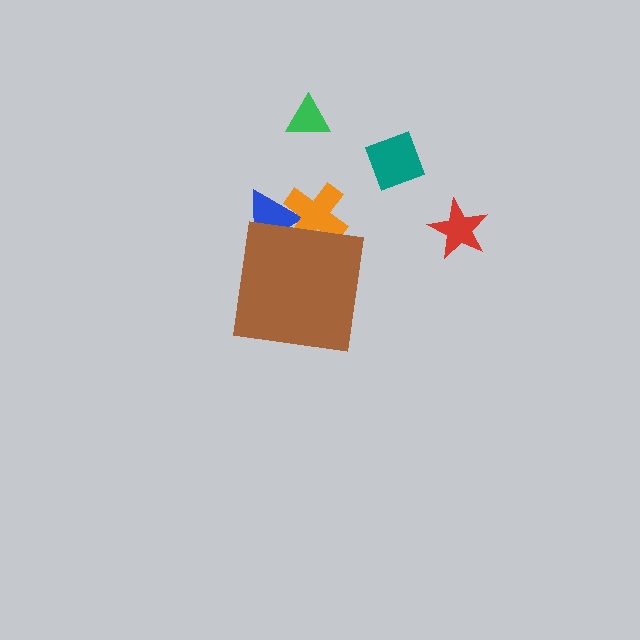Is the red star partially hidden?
No, the red star is fully visible.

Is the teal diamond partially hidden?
No, the teal diamond is fully visible.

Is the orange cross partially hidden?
Yes, the orange cross is partially hidden behind the brown square.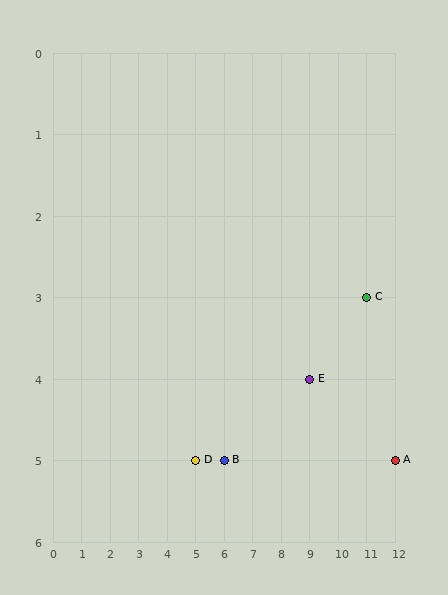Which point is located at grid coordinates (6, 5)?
Point B is at (6, 5).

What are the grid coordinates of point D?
Point D is at grid coordinates (5, 5).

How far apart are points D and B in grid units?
Points D and B are 1 column apart.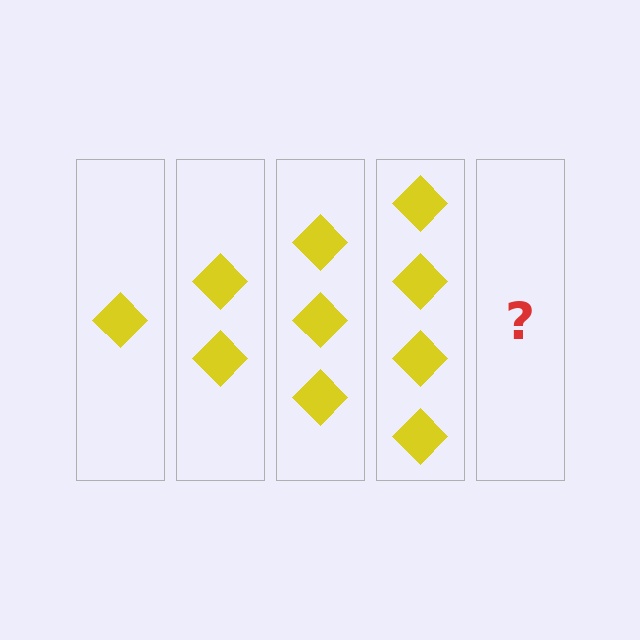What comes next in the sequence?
The next element should be 5 diamonds.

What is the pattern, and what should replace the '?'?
The pattern is that each step adds one more diamond. The '?' should be 5 diamonds.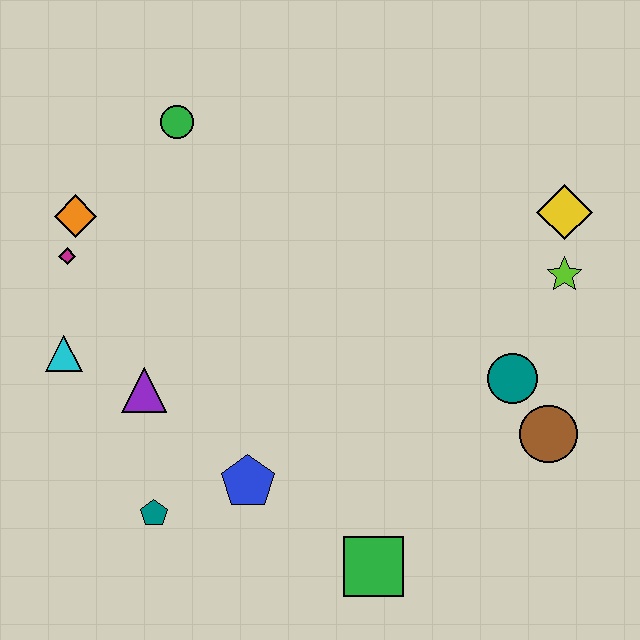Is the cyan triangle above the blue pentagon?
Yes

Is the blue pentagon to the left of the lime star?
Yes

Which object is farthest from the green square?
The green circle is farthest from the green square.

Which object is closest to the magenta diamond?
The orange diamond is closest to the magenta diamond.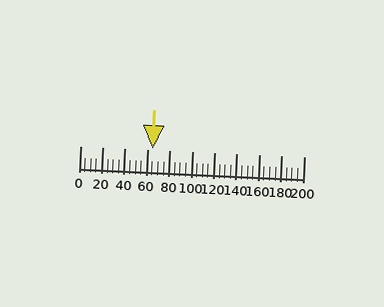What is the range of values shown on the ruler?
The ruler shows values from 0 to 200.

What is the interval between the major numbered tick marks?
The major tick marks are spaced 20 units apart.